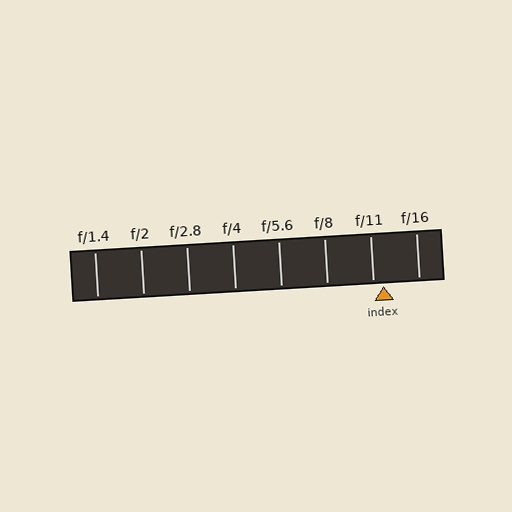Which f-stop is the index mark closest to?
The index mark is closest to f/11.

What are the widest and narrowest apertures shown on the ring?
The widest aperture shown is f/1.4 and the narrowest is f/16.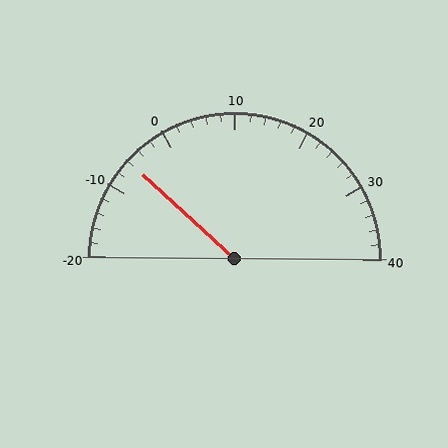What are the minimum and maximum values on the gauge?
The gauge ranges from -20 to 40.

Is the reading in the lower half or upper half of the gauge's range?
The reading is in the lower half of the range (-20 to 40).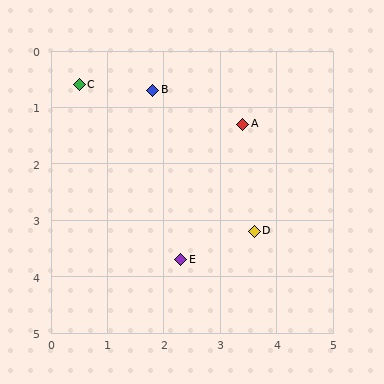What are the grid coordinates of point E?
Point E is at approximately (2.3, 3.7).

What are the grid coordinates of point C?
Point C is at approximately (0.5, 0.6).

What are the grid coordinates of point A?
Point A is at approximately (3.4, 1.3).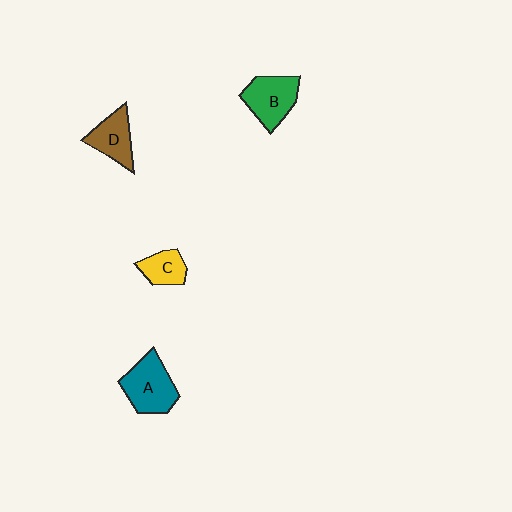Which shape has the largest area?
Shape A (teal).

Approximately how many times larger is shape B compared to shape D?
Approximately 1.3 times.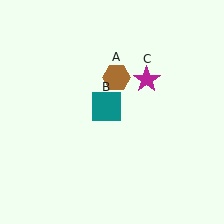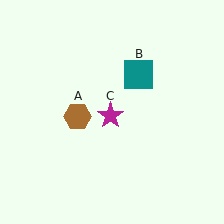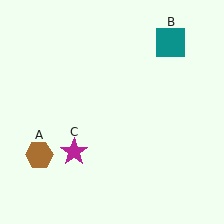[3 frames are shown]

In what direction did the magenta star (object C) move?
The magenta star (object C) moved down and to the left.